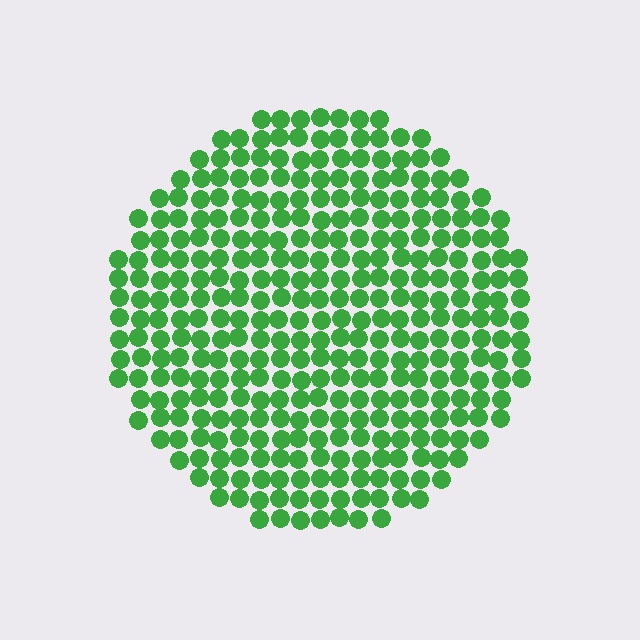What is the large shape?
The large shape is a circle.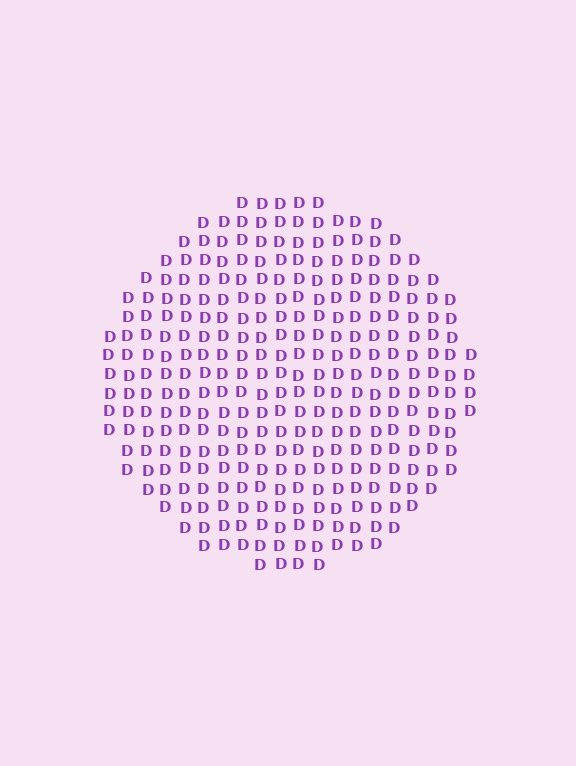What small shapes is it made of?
It is made of small letter D's.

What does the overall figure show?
The overall figure shows a circle.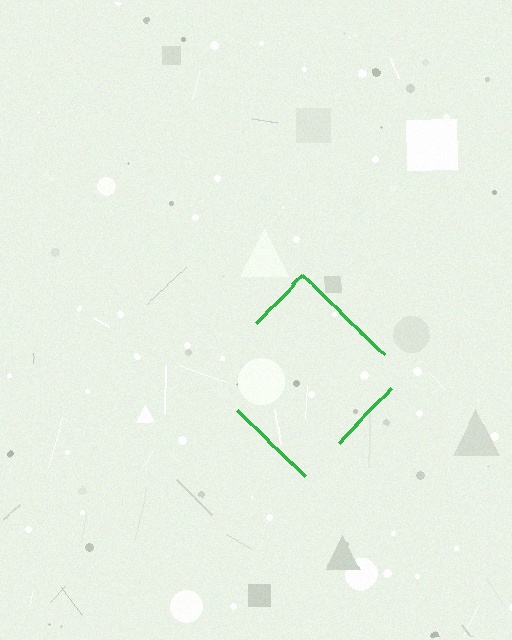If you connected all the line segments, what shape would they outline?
They would outline a diamond.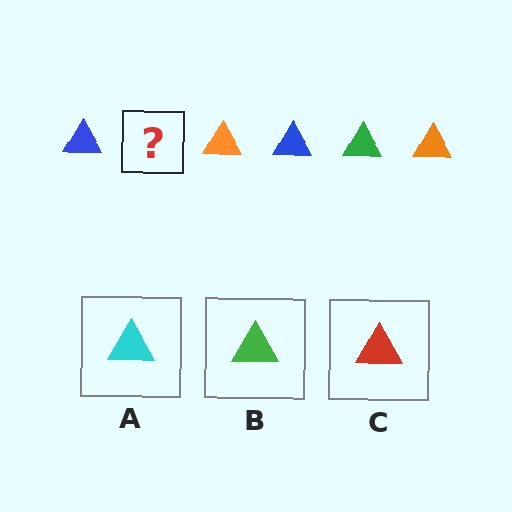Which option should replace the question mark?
Option B.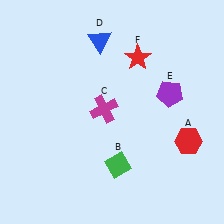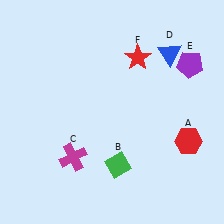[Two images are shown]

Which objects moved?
The objects that moved are: the magenta cross (C), the blue triangle (D), the purple pentagon (E).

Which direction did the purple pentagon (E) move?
The purple pentagon (E) moved up.